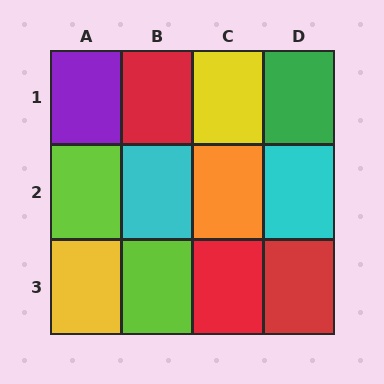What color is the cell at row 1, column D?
Green.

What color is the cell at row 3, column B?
Lime.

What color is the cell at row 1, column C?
Yellow.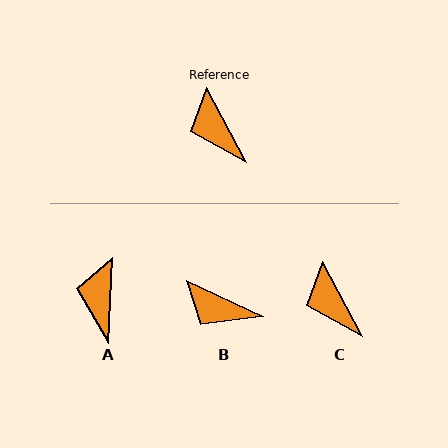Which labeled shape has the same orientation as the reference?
C.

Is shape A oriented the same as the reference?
No, it is off by about 30 degrees.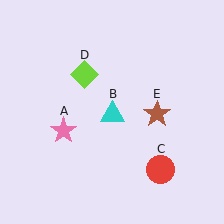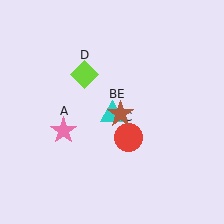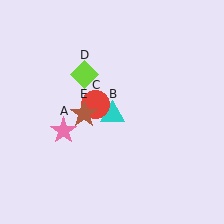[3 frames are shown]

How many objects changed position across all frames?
2 objects changed position: red circle (object C), brown star (object E).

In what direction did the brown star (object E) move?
The brown star (object E) moved left.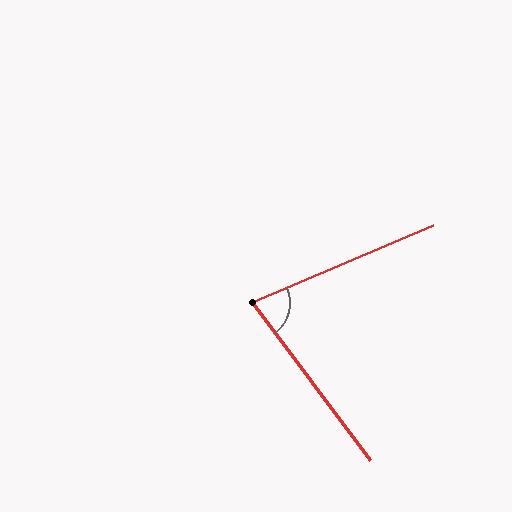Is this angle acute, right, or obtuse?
It is acute.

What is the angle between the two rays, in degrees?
Approximately 76 degrees.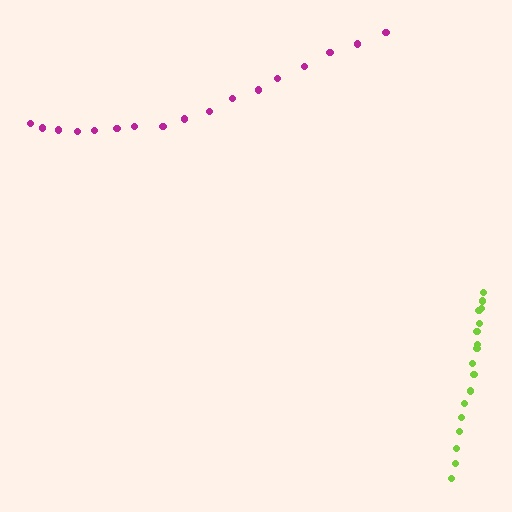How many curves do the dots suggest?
There are 2 distinct paths.